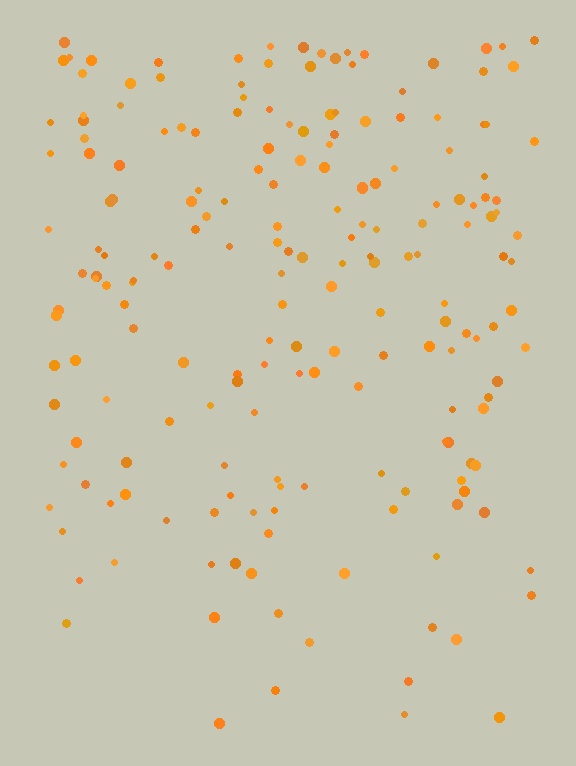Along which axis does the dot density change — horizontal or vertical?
Vertical.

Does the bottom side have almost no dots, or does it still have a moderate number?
Still a moderate number, just noticeably fewer than the top.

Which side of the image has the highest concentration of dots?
The top.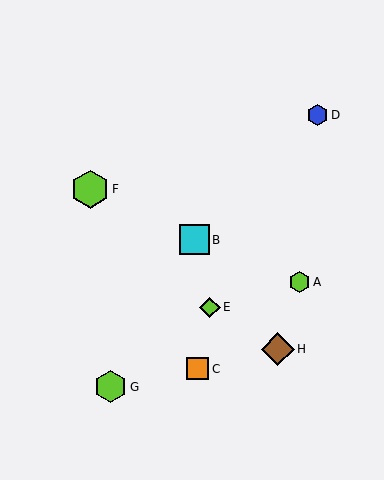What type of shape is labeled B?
Shape B is a cyan square.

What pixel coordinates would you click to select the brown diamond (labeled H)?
Click at (278, 349) to select the brown diamond H.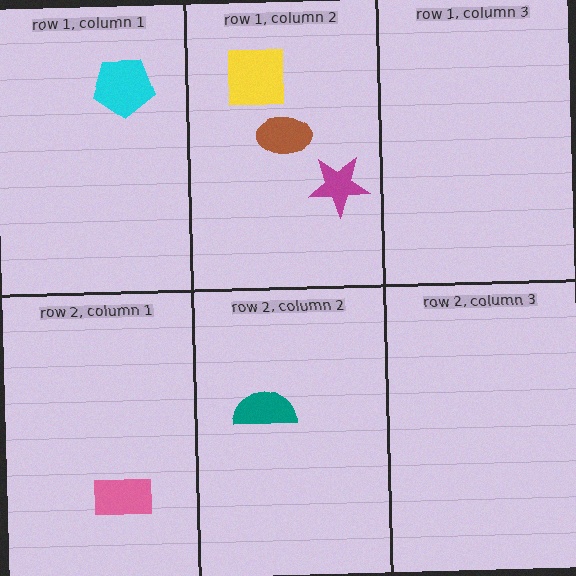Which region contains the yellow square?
The row 1, column 2 region.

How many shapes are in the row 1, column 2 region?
3.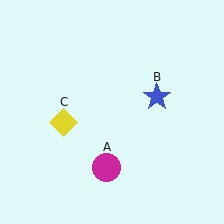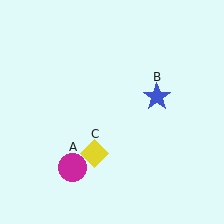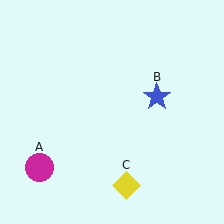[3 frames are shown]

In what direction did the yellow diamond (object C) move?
The yellow diamond (object C) moved down and to the right.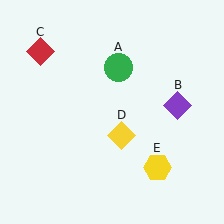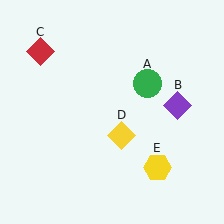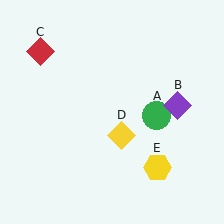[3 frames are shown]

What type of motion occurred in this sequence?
The green circle (object A) rotated clockwise around the center of the scene.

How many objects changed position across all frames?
1 object changed position: green circle (object A).